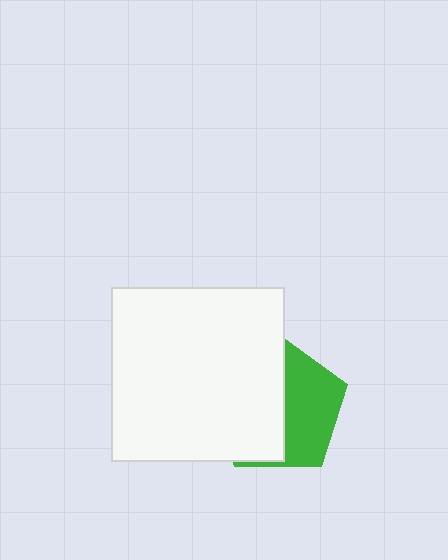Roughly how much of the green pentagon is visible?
A small part of it is visible (roughly 45%).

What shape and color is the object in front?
The object in front is a white square.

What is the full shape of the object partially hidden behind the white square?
The partially hidden object is a green pentagon.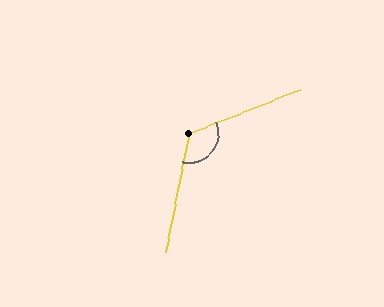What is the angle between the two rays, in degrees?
Approximately 123 degrees.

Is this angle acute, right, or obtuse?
It is obtuse.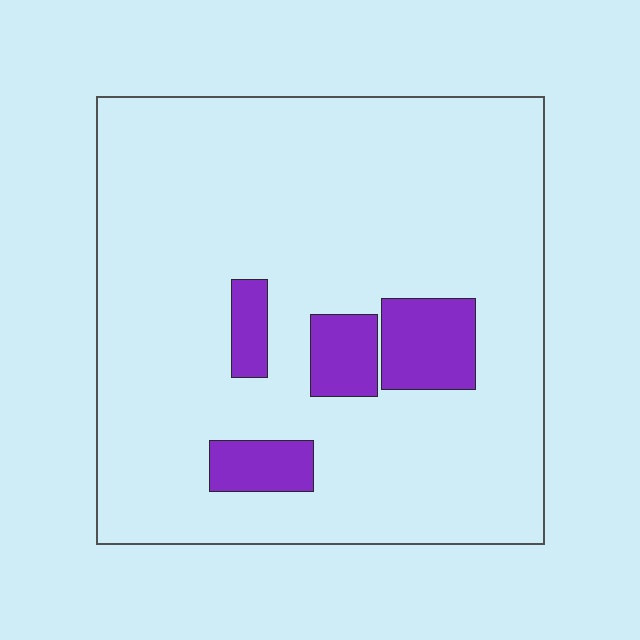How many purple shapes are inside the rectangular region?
4.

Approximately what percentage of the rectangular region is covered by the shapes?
Approximately 10%.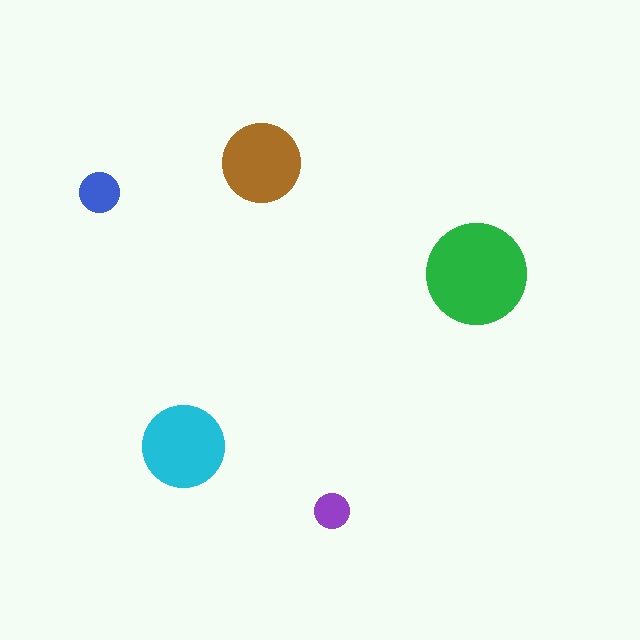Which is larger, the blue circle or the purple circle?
The blue one.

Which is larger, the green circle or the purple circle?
The green one.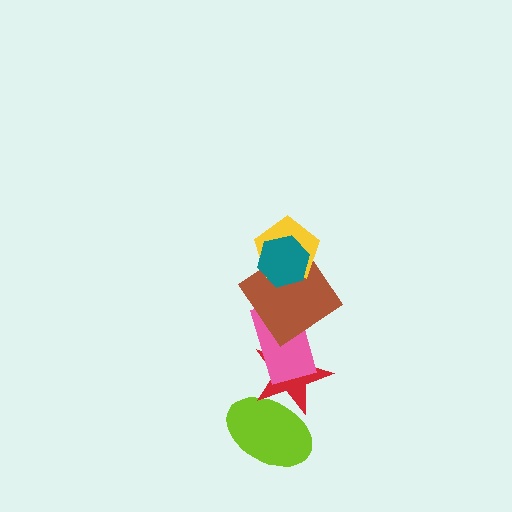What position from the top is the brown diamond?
The brown diamond is 3rd from the top.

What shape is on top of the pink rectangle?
The brown diamond is on top of the pink rectangle.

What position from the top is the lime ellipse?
The lime ellipse is 6th from the top.